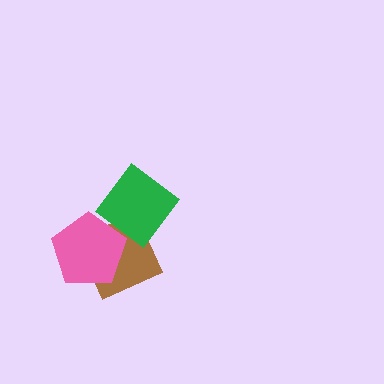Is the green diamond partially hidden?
Yes, it is partially covered by another shape.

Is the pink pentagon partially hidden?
No, no other shape covers it.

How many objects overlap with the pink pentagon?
2 objects overlap with the pink pentagon.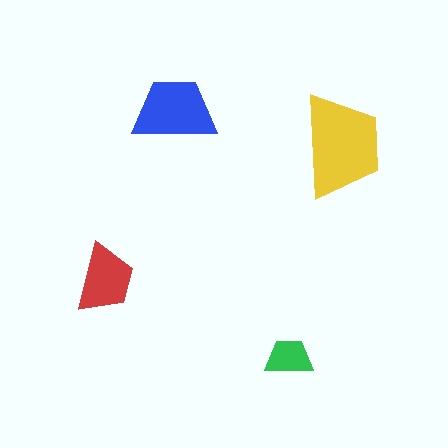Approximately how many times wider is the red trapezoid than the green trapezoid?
About 1.5 times wider.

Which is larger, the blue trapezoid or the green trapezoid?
The blue one.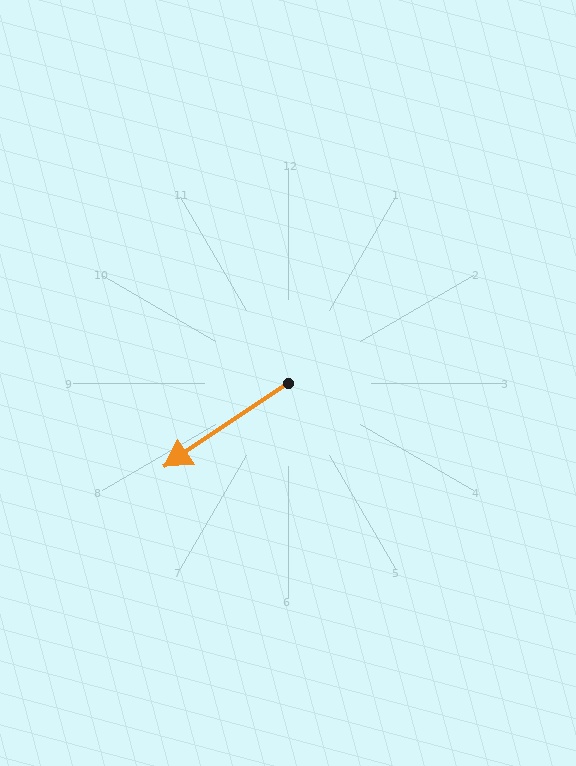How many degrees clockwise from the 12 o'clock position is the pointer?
Approximately 236 degrees.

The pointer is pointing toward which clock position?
Roughly 8 o'clock.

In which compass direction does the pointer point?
Southwest.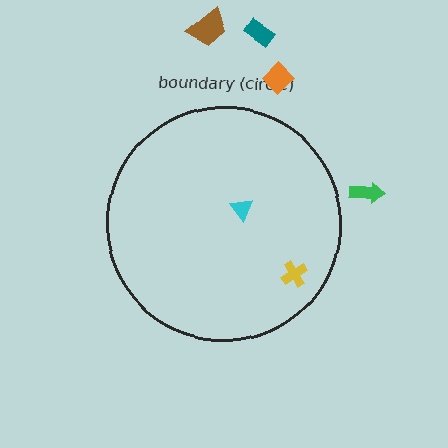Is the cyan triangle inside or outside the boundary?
Inside.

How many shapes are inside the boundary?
2 inside, 4 outside.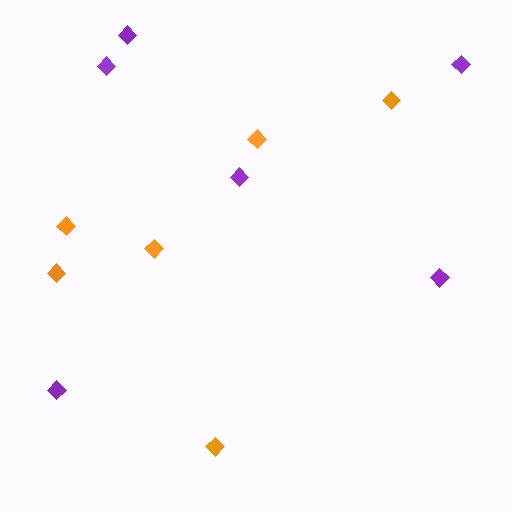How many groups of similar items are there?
There are 2 groups: one group of purple diamonds (6) and one group of orange diamonds (6).